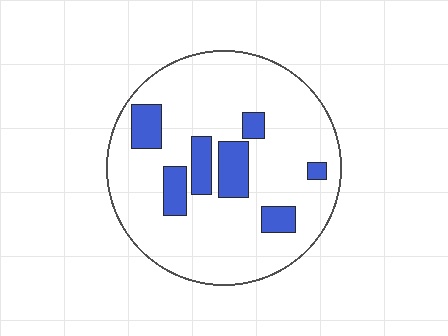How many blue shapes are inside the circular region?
7.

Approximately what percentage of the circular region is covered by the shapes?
Approximately 15%.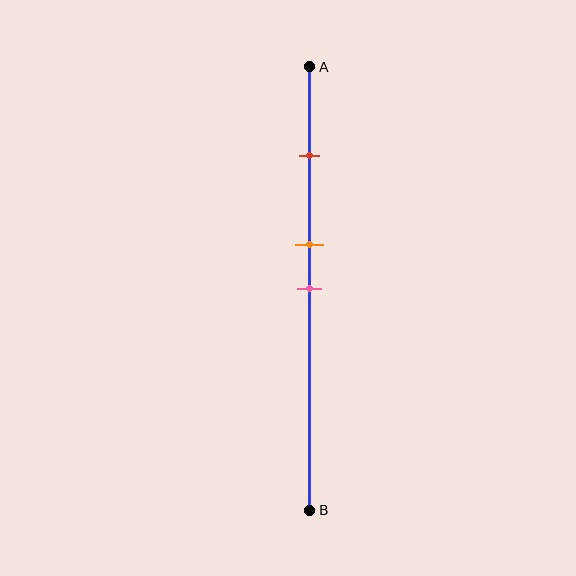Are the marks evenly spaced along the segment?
No, the marks are not evenly spaced.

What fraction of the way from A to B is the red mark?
The red mark is approximately 20% (0.2) of the way from A to B.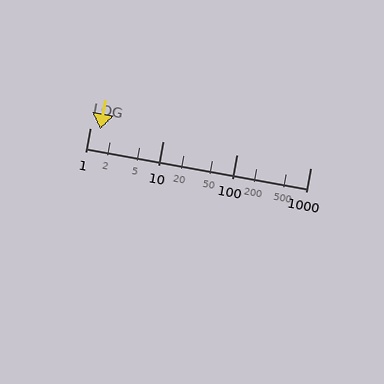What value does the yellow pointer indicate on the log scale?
The pointer indicates approximately 1.4.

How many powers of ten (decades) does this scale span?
The scale spans 3 decades, from 1 to 1000.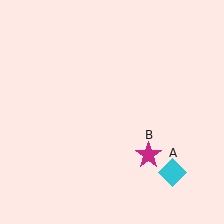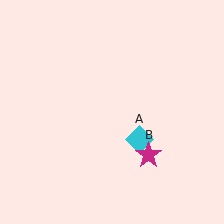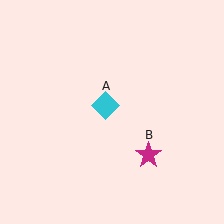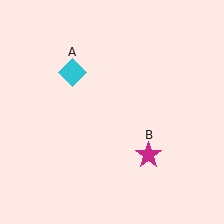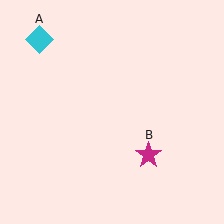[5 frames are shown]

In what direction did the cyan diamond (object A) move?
The cyan diamond (object A) moved up and to the left.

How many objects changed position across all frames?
1 object changed position: cyan diamond (object A).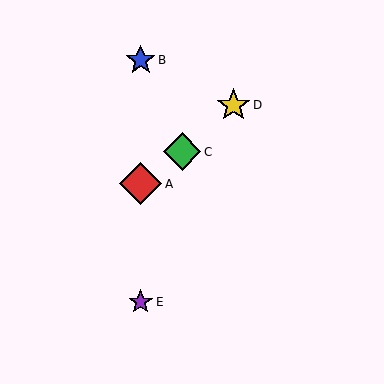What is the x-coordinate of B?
Object B is at x≈141.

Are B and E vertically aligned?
Yes, both are at x≈141.